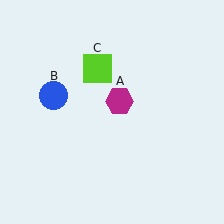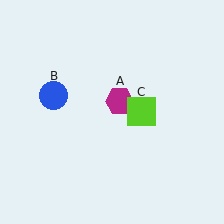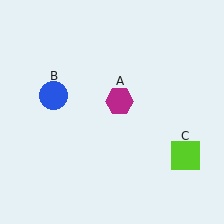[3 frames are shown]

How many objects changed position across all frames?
1 object changed position: lime square (object C).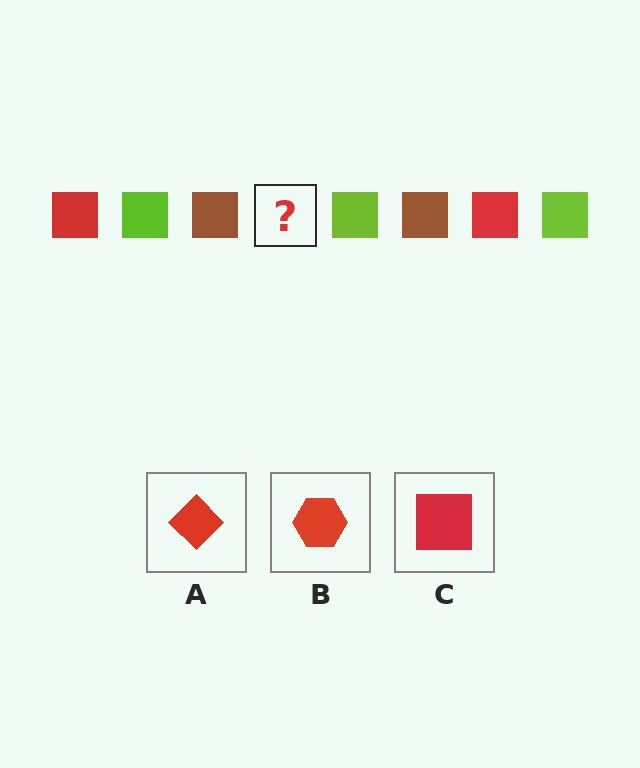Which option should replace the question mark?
Option C.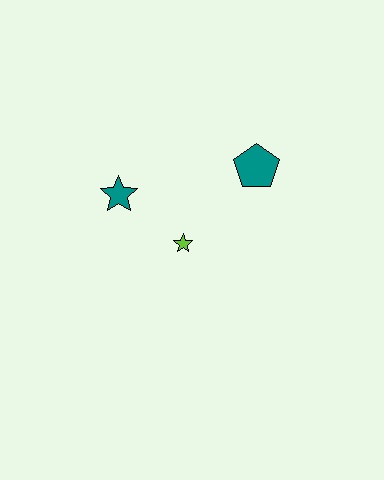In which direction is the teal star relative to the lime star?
The teal star is to the left of the lime star.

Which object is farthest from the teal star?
The teal pentagon is farthest from the teal star.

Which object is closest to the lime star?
The teal star is closest to the lime star.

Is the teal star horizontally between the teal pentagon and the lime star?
No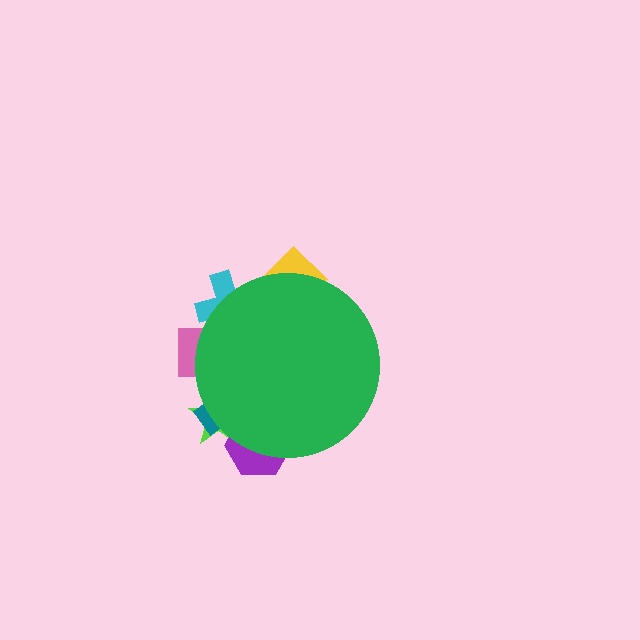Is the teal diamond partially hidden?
Yes, the teal diamond is partially hidden behind the green circle.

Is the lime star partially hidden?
Yes, the lime star is partially hidden behind the green circle.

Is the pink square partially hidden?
Yes, the pink square is partially hidden behind the green circle.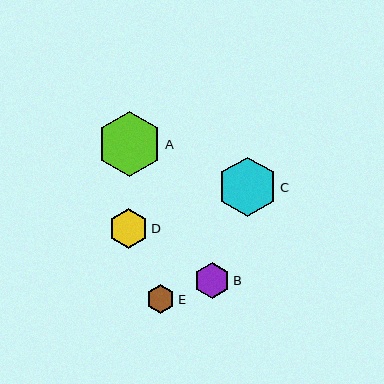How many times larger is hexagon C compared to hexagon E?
Hexagon C is approximately 2.1 times the size of hexagon E.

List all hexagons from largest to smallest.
From largest to smallest: A, C, D, B, E.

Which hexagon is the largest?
Hexagon A is the largest with a size of approximately 65 pixels.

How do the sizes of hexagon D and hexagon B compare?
Hexagon D and hexagon B are approximately the same size.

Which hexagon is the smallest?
Hexagon E is the smallest with a size of approximately 28 pixels.